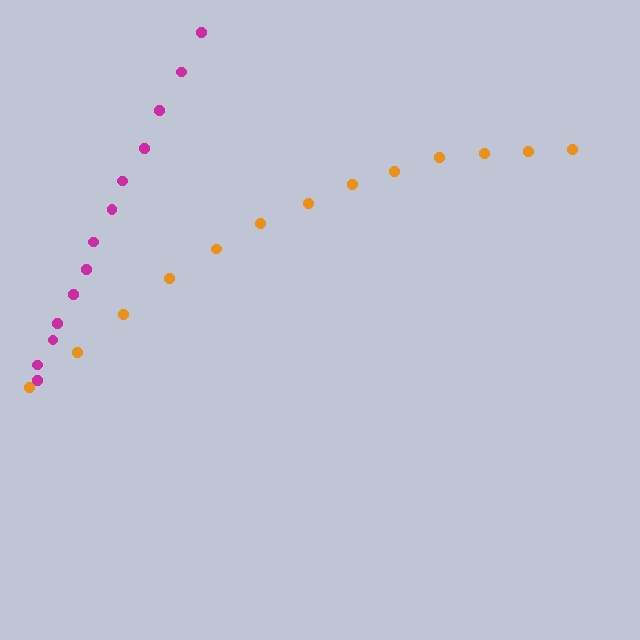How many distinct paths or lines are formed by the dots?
There are 2 distinct paths.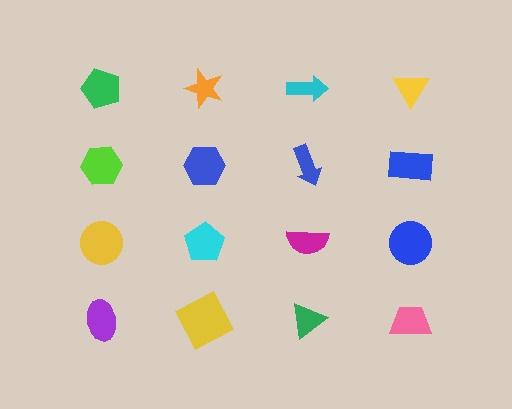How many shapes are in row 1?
4 shapes.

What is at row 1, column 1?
A green pentagon.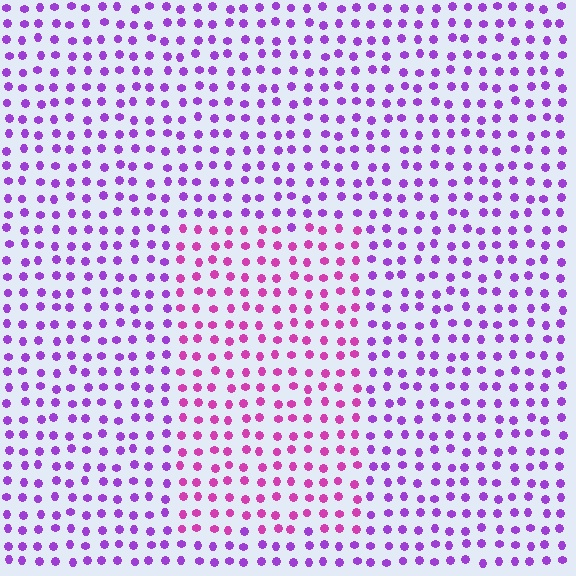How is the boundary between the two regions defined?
The boundary is defined purely by a slight shift in hue (about 35 degrees). Spacing, size, and orientation are identical on both sides.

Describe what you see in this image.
The image is filled with small purple elements in a uniform arrangement. A rectangle-shaped region is visible where the elements are tinted to a slightly different hue, forming a subtle color boundary.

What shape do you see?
I see a rectangle.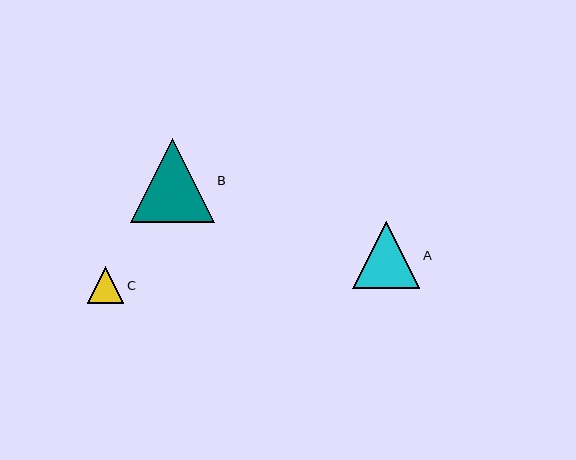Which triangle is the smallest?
Triangle C is the smallest with a size of approximately 36 pixels.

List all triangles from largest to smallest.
From largest to smallest: B, A, C.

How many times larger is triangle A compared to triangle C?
Triangle A is approximately 1.9 times the size of triangle C.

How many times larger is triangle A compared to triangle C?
Triangle A is approximately 1.9 times the size of triangle C.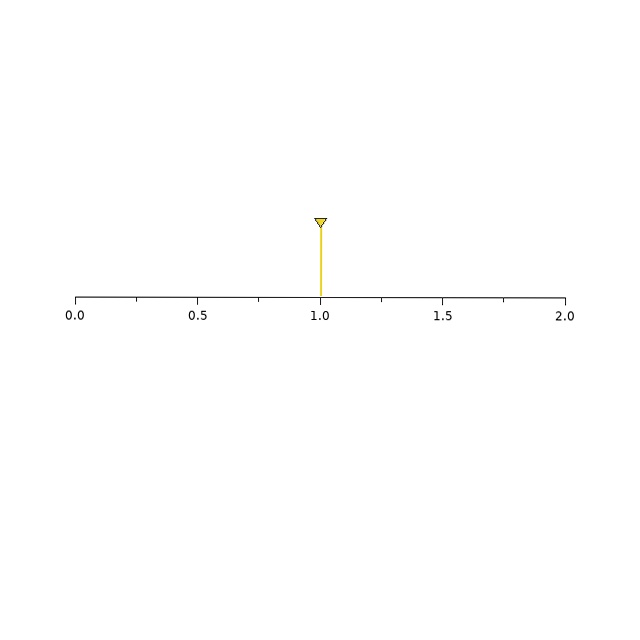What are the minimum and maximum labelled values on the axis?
The axis runs from 0.0 to 2.0.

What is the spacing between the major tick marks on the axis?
The major ticks are spaced 0.5 apart.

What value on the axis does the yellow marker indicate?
The marker indicates approximately 1.